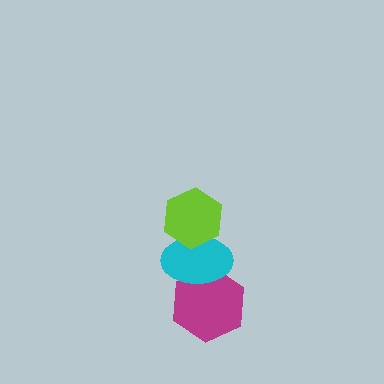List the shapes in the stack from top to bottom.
From top to bottom: the lime hexagon, the cyan ellipse, the magenta hexagon.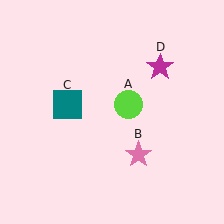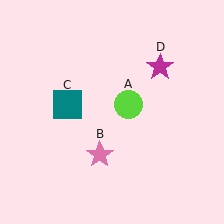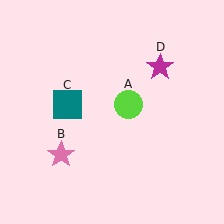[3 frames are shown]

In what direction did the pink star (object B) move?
The pink star (object B) moved left.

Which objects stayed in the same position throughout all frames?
Lime circle (object A) and teal square (object C) and magenta star (object D) remained stationary.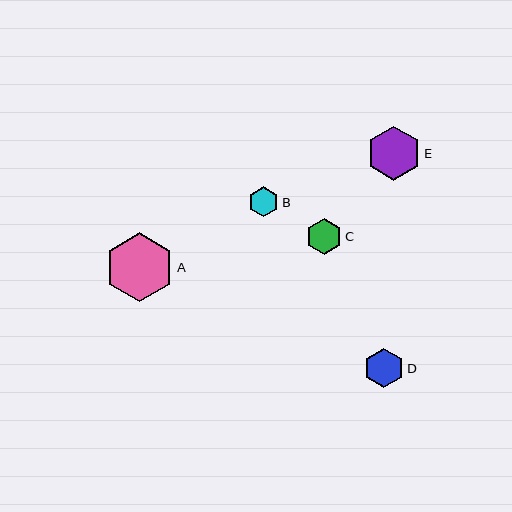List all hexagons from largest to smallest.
From largest to smallest: A, E, D, C, B.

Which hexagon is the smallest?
Hexagon B is the smallest with a size of approximately 30 pixels.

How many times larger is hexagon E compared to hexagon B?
Hexagon E is approximately 1.8 times the size of hexagon B.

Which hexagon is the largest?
Hexagon A is the largest with a size of approximately 69 pixels.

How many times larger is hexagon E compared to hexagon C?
Hexagon E is approximately 1.5 times the size of hexagon C.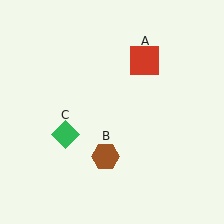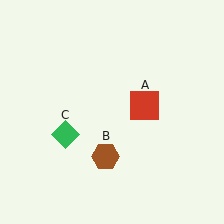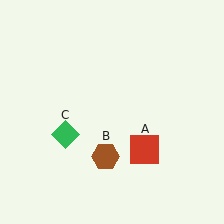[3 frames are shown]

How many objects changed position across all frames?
1 object changed position: red square (object A).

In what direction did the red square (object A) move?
The red square (object A) moved down.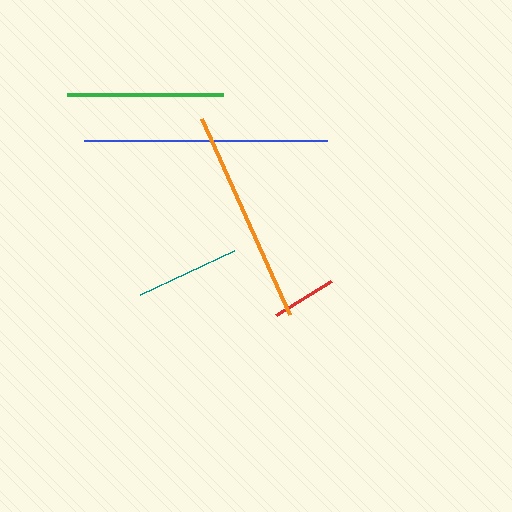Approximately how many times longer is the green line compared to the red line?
The green line is approximately 2.4 times the length of the red line.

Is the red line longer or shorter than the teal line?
The teal line is longer than the red line.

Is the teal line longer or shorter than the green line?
The green line is longer than the teal line.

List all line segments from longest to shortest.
From longest to shortest: blue, orange, green, teal, red.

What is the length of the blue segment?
The blue segment is approximately 244 pixels long.